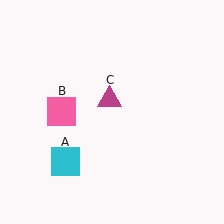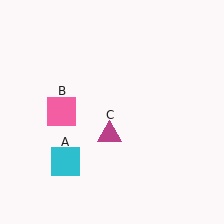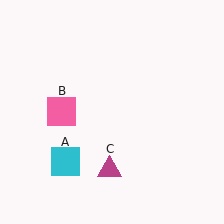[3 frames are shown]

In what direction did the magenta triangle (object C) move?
The magenta triangle (object C) moved down.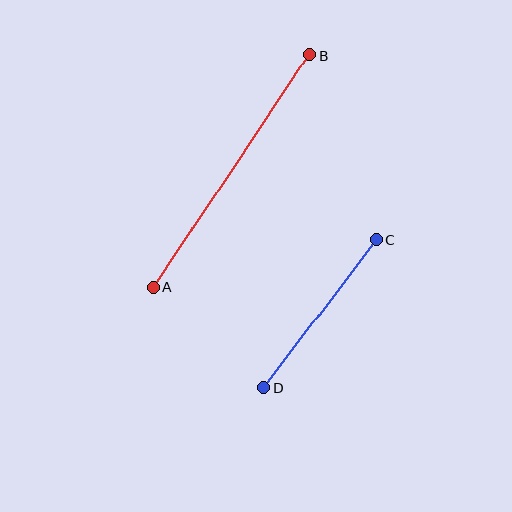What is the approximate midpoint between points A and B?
The midpoint is at approximately (231, 171) pixels.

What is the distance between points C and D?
The distance is approximately 186 pixels.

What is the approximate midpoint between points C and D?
The midpoint is at approximately (320, 314) pixels.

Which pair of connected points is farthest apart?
Points A and B are farthest apart.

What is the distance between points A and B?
The distance is approximately 280 pixels.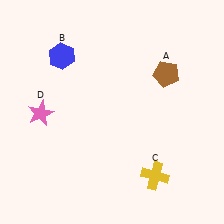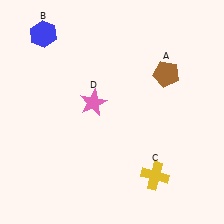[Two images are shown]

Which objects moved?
The objects that moved are: the blue hexagon (B), the pink star (D).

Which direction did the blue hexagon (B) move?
The blue hexagon (B) moved up.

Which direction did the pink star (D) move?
The pink star (D) moved right.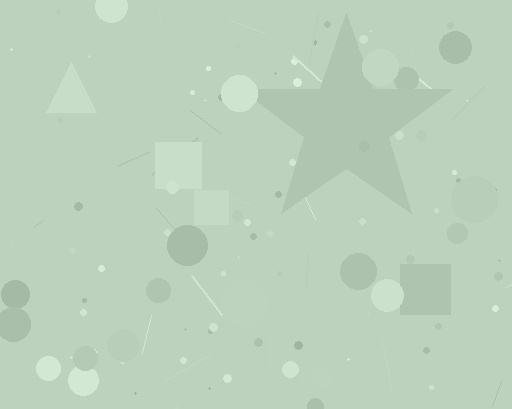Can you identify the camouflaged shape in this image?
The camouflaged shape is a star.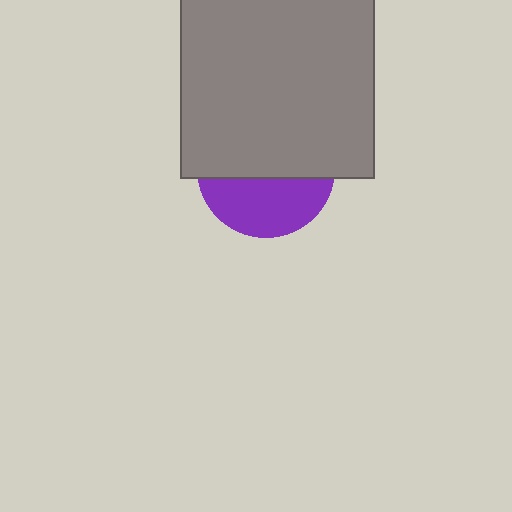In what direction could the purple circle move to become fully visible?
The purple circle could move down. That would shift it out from behind the gray rectangle entirely.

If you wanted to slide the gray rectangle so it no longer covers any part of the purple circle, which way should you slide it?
Slide it up — that is the most direct way to separate the two shapes.